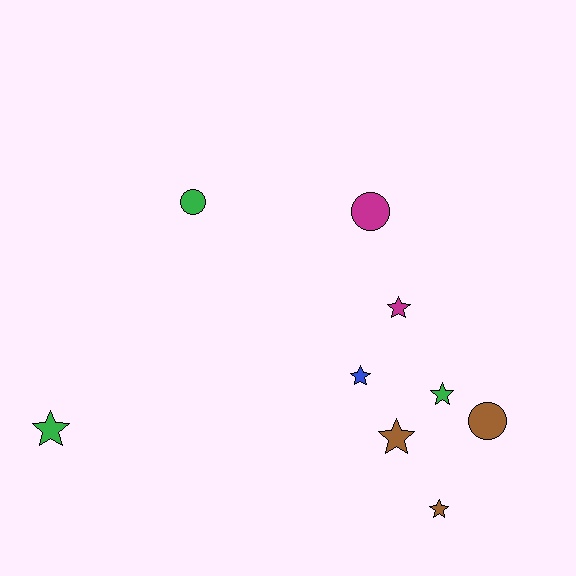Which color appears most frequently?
Brown, with 3 objects.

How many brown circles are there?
There is 1 brown circle.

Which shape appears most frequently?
Star, with 6 objects.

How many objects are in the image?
There are 9 objects.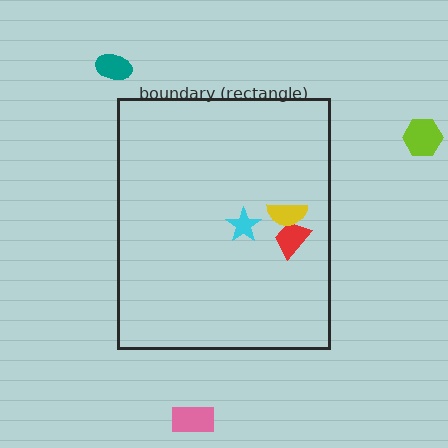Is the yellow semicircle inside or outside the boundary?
Inside.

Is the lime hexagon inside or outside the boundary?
Outside.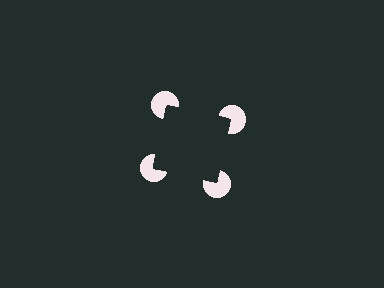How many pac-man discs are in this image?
There are 4 — one at each vertex of the illusory square.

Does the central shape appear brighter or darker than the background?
It typically appears slightly darker than the background, even though no actual brightness change is drawn.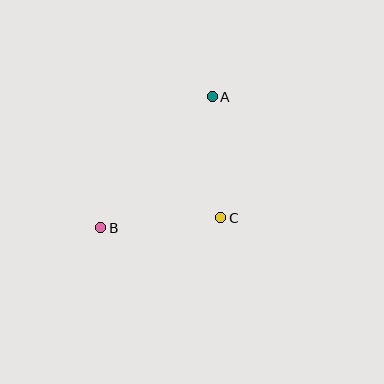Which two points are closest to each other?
Points B and C are closest to each other.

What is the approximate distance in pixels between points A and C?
The distance between A and C is approximately 122 pixels.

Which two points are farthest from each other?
Points A and B are farthest from each other.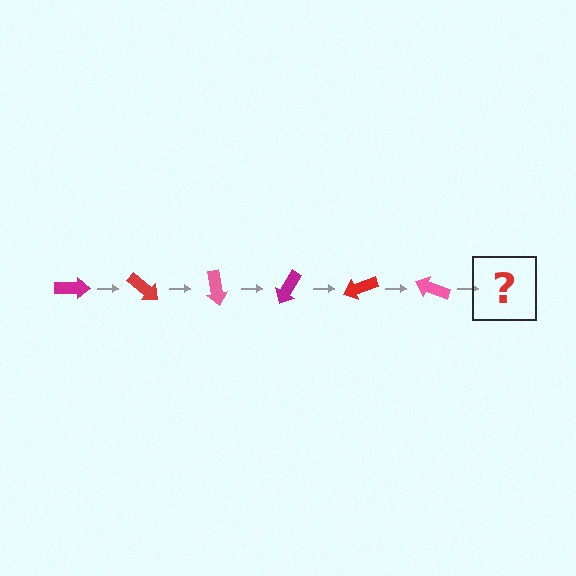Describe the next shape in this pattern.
It should be a magenta arrow, rotated 240 degrees from the start.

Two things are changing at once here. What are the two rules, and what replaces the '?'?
The two rules are that it rotates 40 degrees each step and the color cycles through magenta, red, and pink. The '?' should be a magenta arrow, rotated 240 degrees from the start.